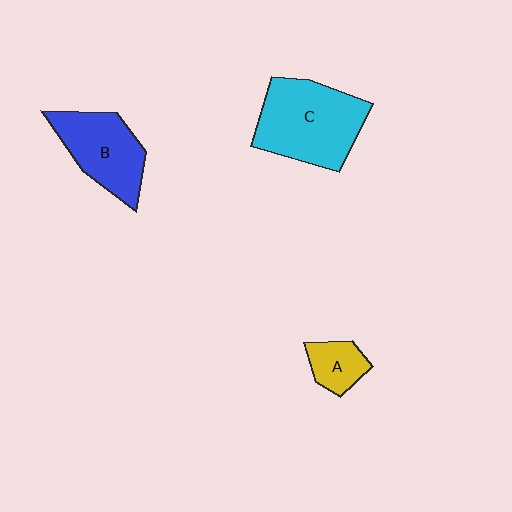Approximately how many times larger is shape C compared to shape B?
Approximately 1.3 times.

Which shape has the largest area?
Shape C (cyan).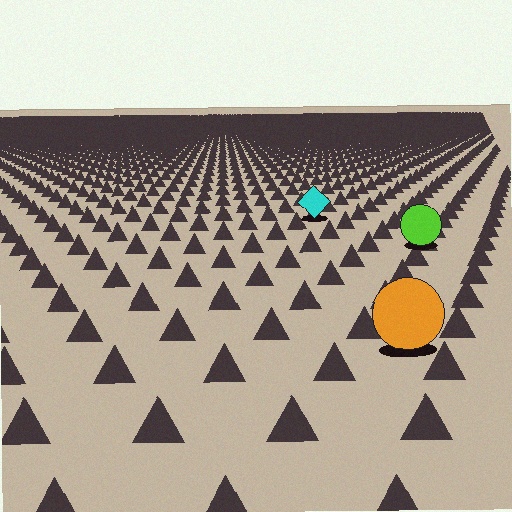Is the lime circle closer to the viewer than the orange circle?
No. The orange circle is closer — you can tell from the texture gradient: the ground texture is coarser near it.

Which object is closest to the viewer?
The orange circle is closest. The texture marks near it are larger and more spread out.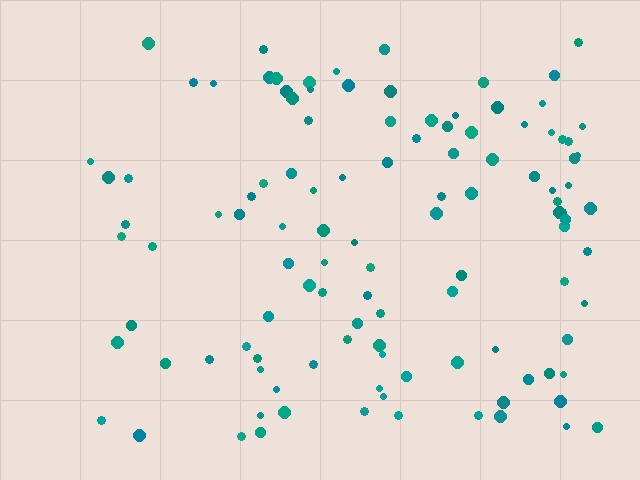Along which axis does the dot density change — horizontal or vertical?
Horizontal.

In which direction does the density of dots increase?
From left to right, with the right side densest.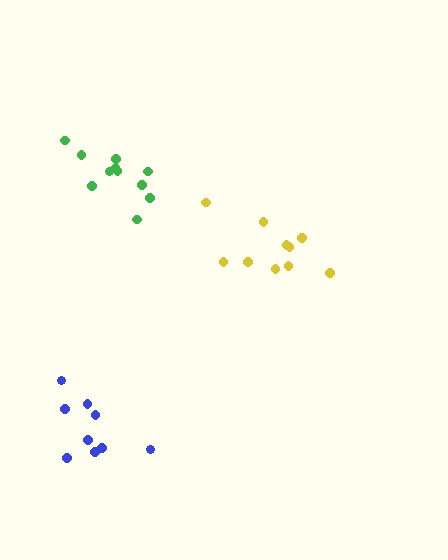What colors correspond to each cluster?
The clusters are colored: yellow, green, blue.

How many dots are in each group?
Group 1: 10 dots, Group 2: 11 dots, Group 3: 9 dots (30 total).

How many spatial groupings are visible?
There are 3 spatial groupings.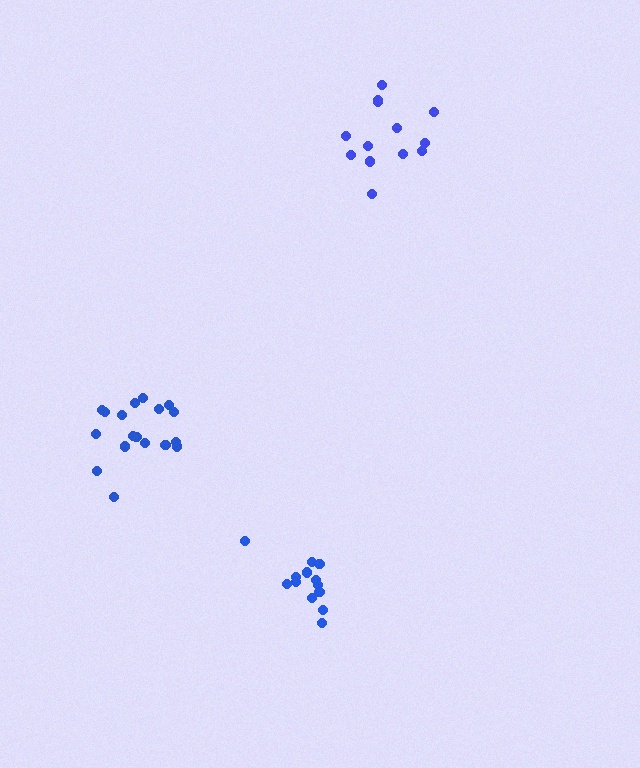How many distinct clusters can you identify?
There are 3 distinct clusters.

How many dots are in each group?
Group 1: 13 dots, Group 2: 13 dots, Group 3: 18 dots (44 total).